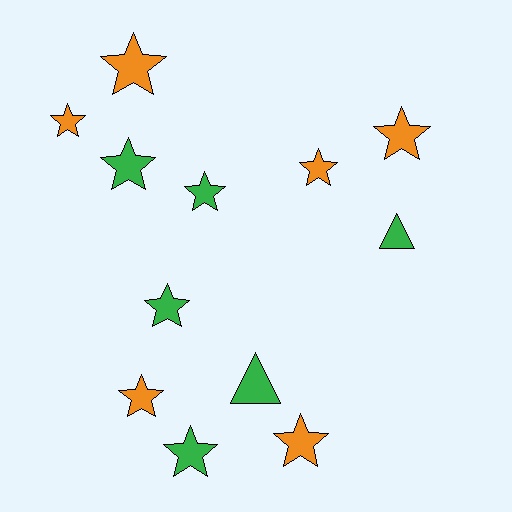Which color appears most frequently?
Orange, with 6 objects.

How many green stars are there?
There are 4 green stars.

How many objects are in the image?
There are 12 objects.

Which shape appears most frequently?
Star, with 10 objects.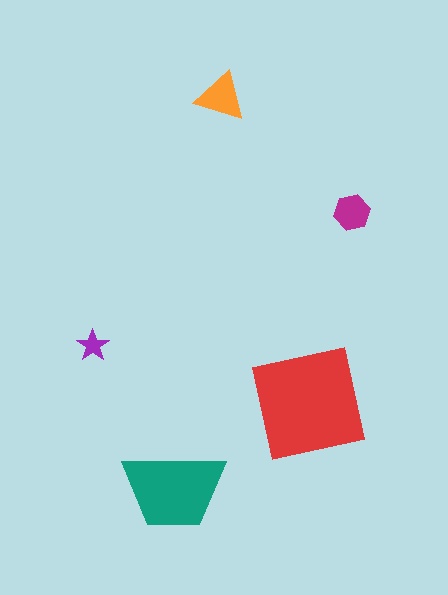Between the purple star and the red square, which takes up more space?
The red square.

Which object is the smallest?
The purple star.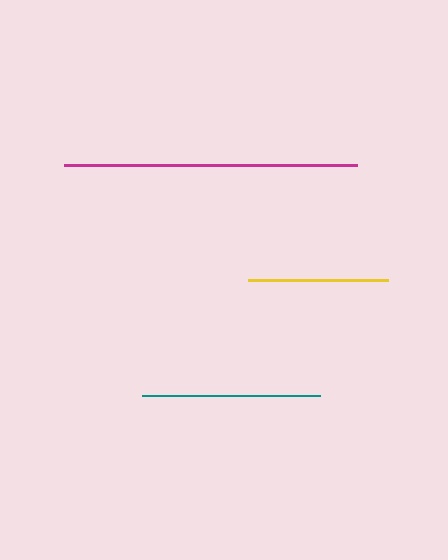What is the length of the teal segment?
The teal segment is approximately 179 pixels long.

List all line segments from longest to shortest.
From longest to shortest: magenta, teal, yellow.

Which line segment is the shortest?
The yellow line is the shortest at approximately 140 pixels.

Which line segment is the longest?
The magenta line is the longest at approximately 293 pixels.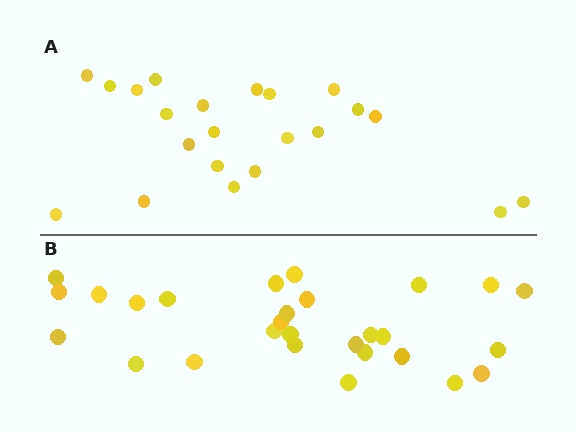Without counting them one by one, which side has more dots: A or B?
Region B (the bottom region) has more dots.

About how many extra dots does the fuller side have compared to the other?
Region B has about 6 more dots than region A.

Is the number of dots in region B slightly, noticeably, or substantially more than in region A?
Region B has noticeably more, but not dramatically so. The ratio is roughly 1.3 to 1.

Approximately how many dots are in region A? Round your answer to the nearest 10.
About 20 dots. (The exact count is 22, which rounds to 20.)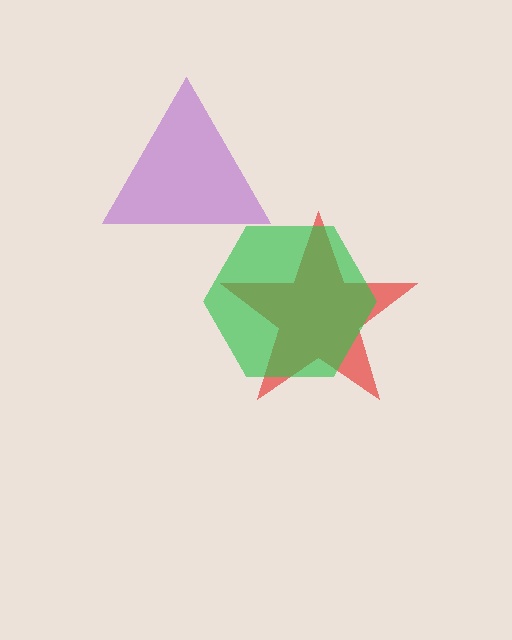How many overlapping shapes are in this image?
There are 3 overlapping shapes in the image.